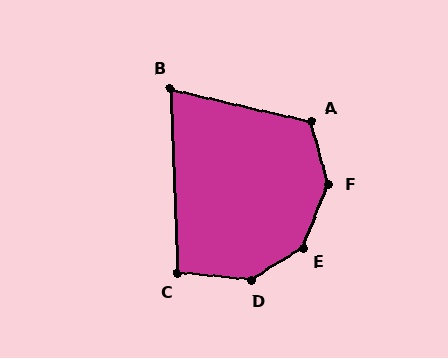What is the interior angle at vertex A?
Approximately 118 degrees (obtuse).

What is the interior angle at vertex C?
Approximately 98 degrees (obtuse).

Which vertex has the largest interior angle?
E, at approximately 144 degrees.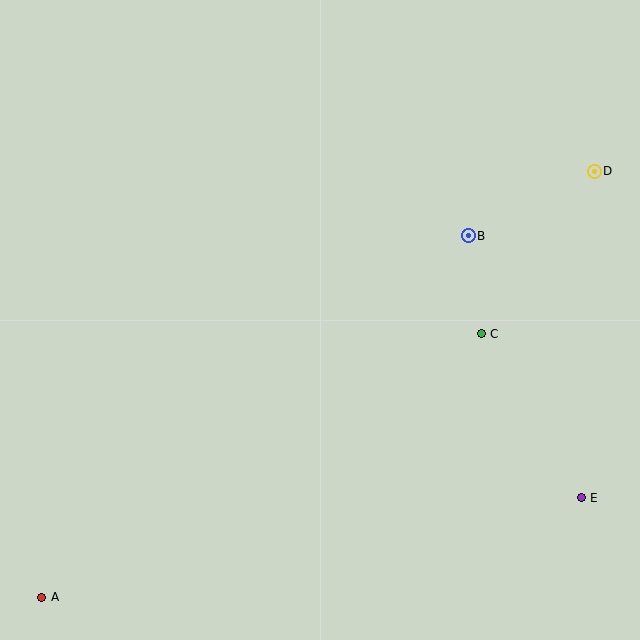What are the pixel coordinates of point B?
Point B is at (468, 236).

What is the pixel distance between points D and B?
The distance between D and B is 142 pixels.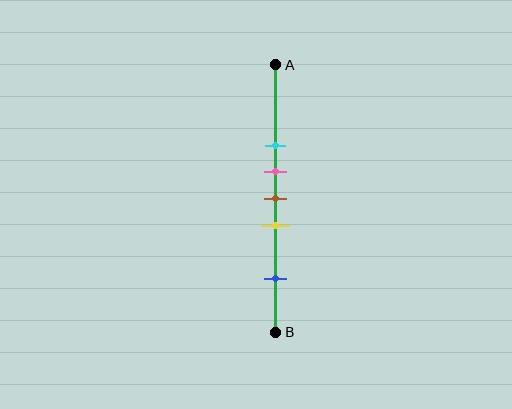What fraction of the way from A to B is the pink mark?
The pink mark is approximately 40% (0.4) of the way from A to B.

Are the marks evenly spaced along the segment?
No, the marks are not evenly spaced.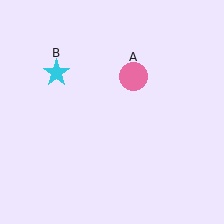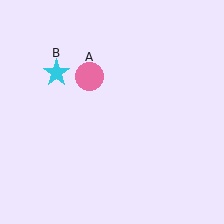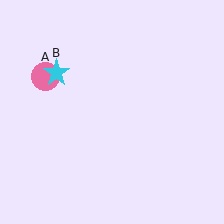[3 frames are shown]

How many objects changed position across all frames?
1 object changed position: pink circle (object A).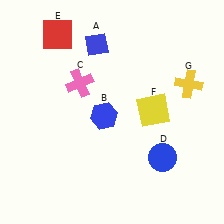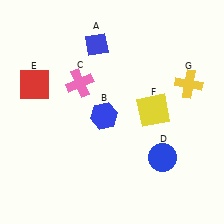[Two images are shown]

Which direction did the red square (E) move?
The red square (E) moved down.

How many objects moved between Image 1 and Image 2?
1 object moved between the two images.